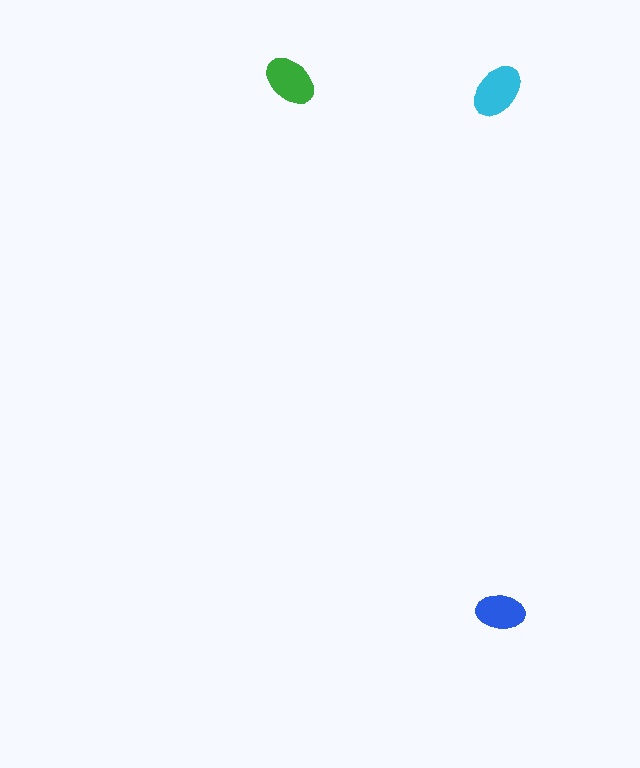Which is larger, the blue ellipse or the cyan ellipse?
The cyan one.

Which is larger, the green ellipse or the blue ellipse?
The green one.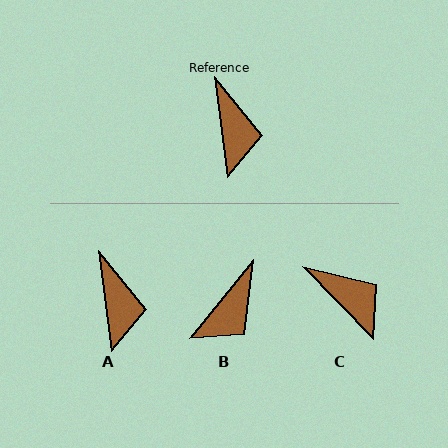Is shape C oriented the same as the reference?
No, it is off by about 37 degrees.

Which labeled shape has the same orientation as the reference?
A.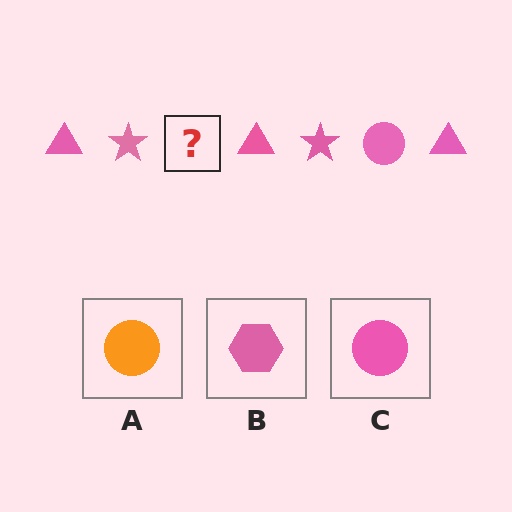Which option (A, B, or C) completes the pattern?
C.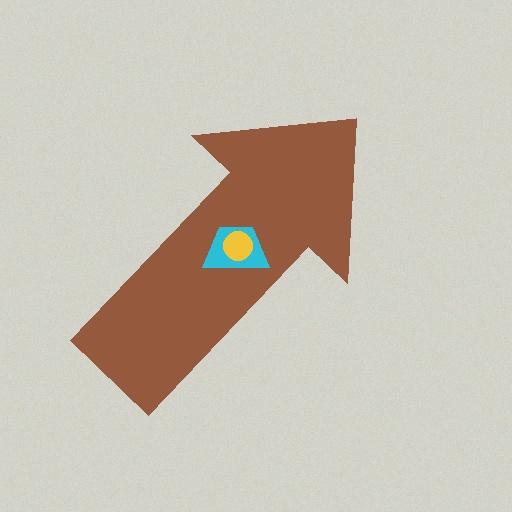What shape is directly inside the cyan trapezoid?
The yellow circle.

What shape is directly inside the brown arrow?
The cyan trapezoid.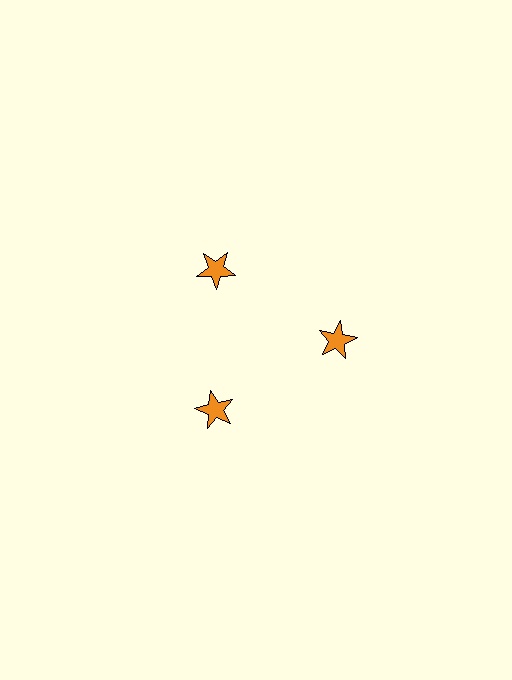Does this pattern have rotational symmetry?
Yes, this pattern has 3-fold rotational symmetry. It looks the same after rotating 120 degrees around the center.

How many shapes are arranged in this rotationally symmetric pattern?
There are 3 shapes, arranged in 3 groups of 1.